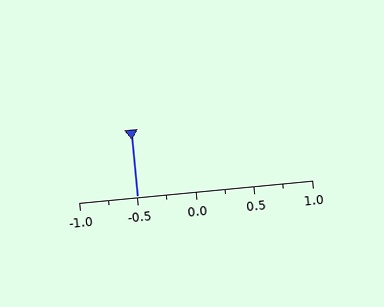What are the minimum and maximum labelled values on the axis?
The axis runs from -1.0 to 1.0.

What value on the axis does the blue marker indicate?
The marker indicates approximately -0.5.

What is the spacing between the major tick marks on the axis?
The major ticks are spaced 0.5 apart.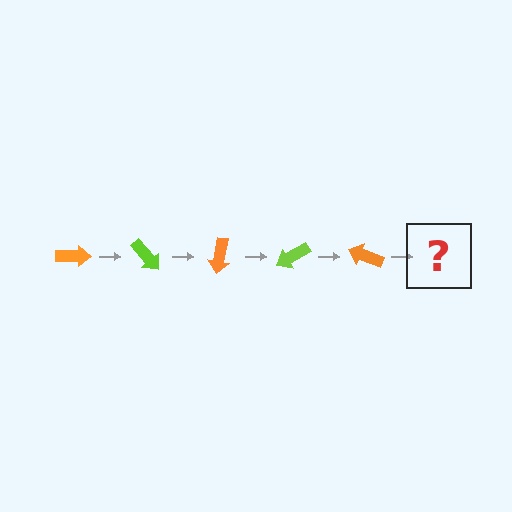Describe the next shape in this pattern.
It should be a lime arrow, rotated 250 degrees from the start.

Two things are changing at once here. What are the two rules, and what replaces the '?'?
The two rules are that it rotates 50 degrees each step and the color cycles through orange and lime. The '?' should be a lime arrow, rotated 250 degrees from the start.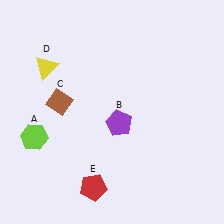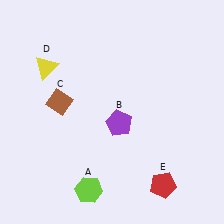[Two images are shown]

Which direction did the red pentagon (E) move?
The red pentagon (E) moved right.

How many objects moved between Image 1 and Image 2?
2 objects moved between the two images.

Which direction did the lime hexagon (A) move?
The lime hexagon (A) moved right.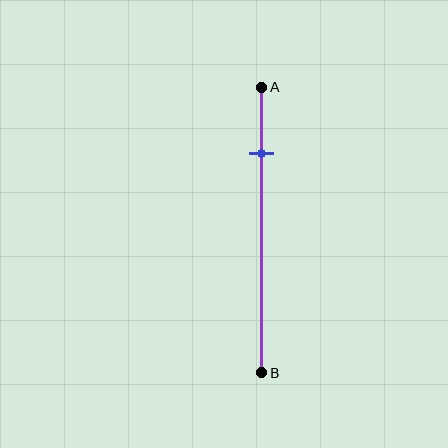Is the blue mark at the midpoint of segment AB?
No, the mark is at about 25% from A, not at the 50% midpoint.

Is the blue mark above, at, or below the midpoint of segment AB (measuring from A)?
The blue mark is above the midpoint of segment AB.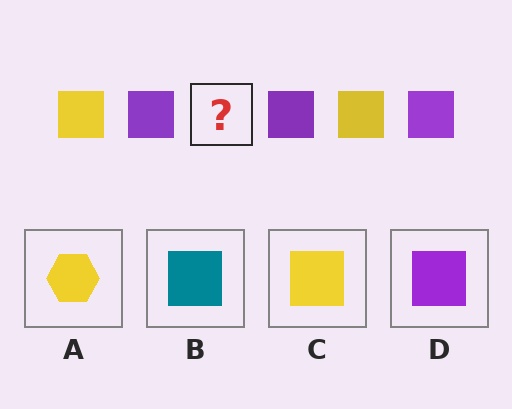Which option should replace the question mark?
Option C.